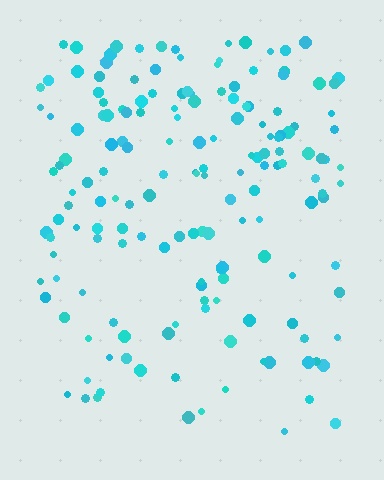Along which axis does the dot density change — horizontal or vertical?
Vertical.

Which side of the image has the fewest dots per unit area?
The bottom.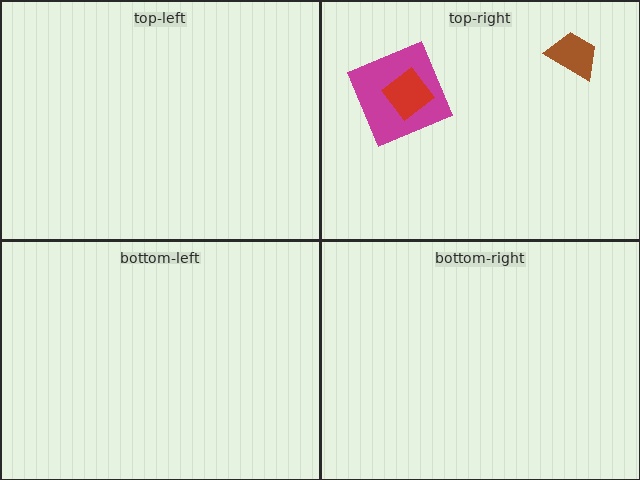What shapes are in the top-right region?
The brown trapezoid, the magenta square, the red diamond.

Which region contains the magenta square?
The top-right region.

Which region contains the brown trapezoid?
The top-right region.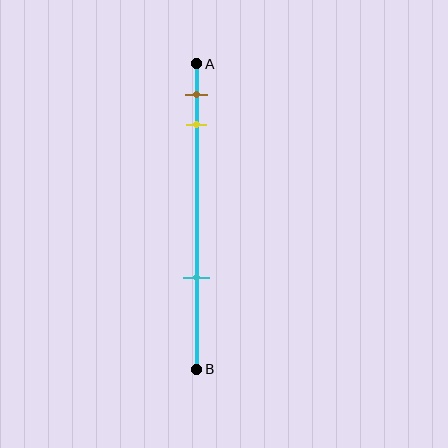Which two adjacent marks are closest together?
The brown and yellow marks are the closest adjacent pair.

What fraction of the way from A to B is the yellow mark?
The yellow mark is approximately 20% (0.2) of the way from A to B.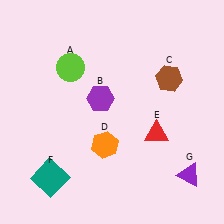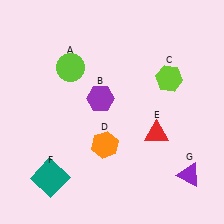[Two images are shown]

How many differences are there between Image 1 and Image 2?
There is 1 difference between the two images.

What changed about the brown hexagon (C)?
In Image 1, C is brown. In Image 2, it changed to lime.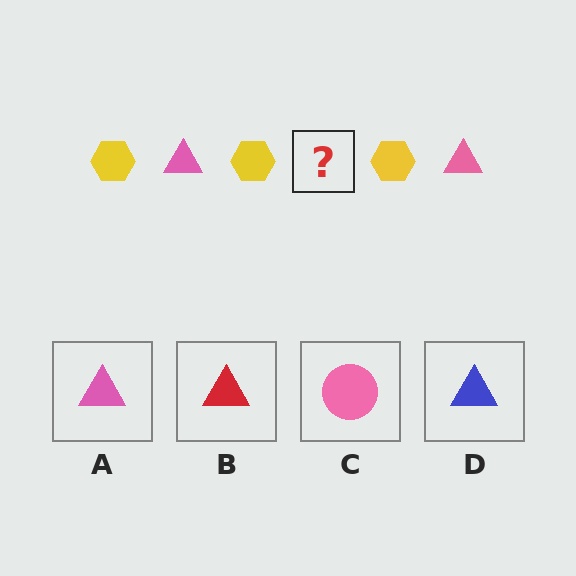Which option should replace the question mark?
Option A.